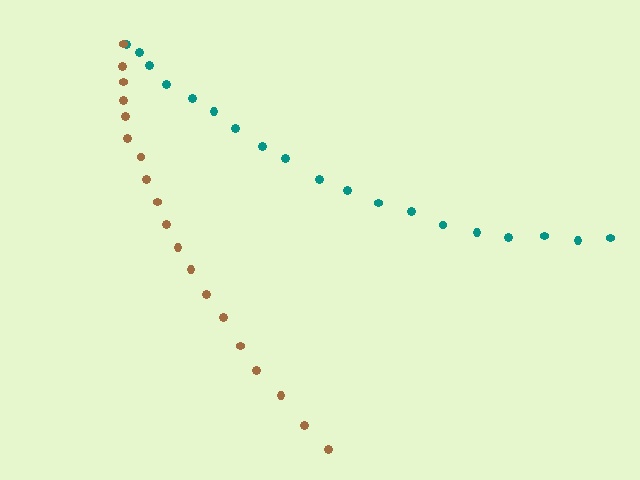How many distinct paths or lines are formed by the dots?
There are 2 distinct paths.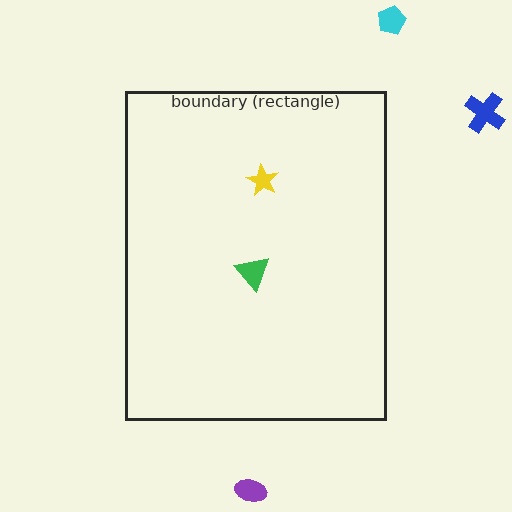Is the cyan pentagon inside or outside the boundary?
Outside.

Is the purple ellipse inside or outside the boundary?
Outside.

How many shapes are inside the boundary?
2 inside, 3 outside.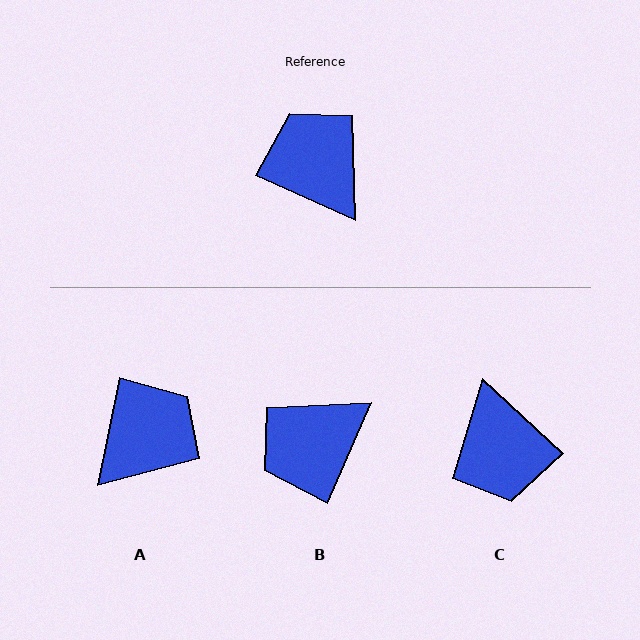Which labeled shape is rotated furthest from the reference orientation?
C, about 161 degrees away.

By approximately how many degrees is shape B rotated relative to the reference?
Approximately 91 degrees counter-clockwise.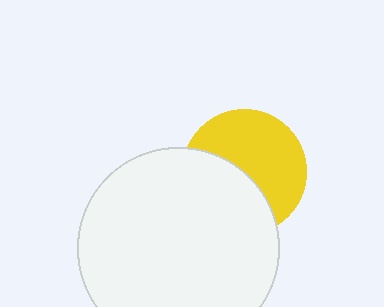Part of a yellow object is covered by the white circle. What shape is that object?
It is a circle.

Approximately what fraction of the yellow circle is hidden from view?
Roughly 44% of the yellow circle is hidden behind the white circle.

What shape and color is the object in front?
The object in front is a white circle.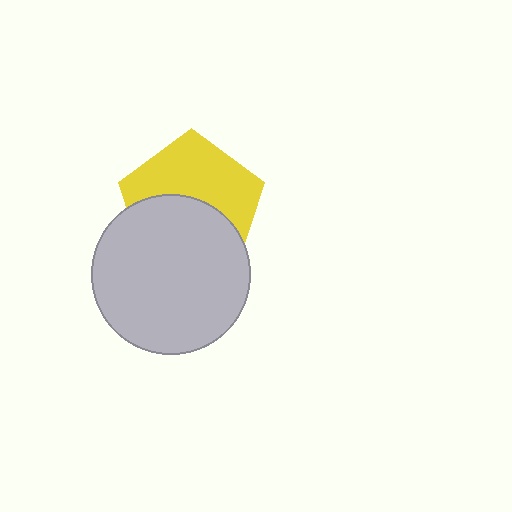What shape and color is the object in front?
The object in front is a light gray circle.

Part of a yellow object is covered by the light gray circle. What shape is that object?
It is a pentagon.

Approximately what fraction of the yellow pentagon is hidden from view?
Roughly 49% of the yellow pentagon is hidden behind the light gray circle.